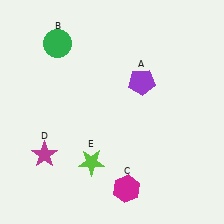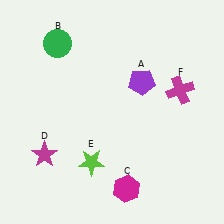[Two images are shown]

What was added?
A magenta cross (F) was added in Image 2.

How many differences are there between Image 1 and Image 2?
There is 1 difference between the two images.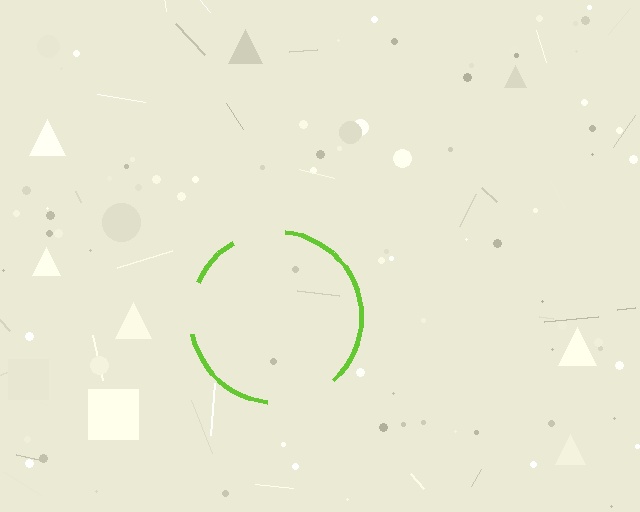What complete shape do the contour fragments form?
The contour fragments form a circle.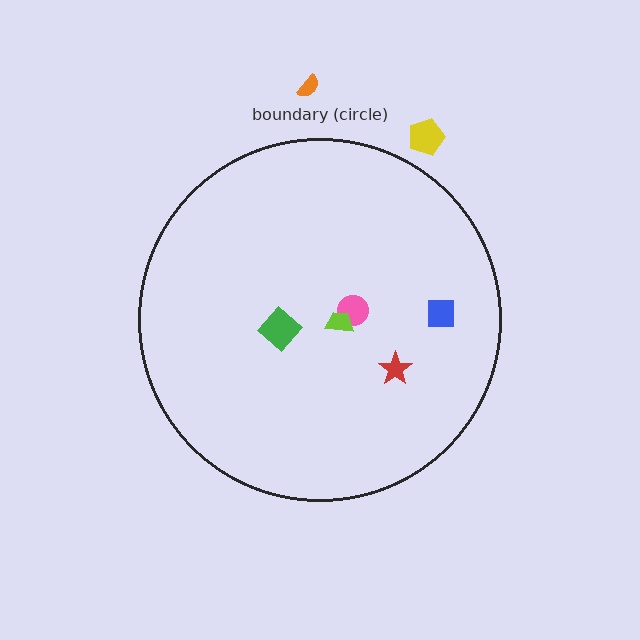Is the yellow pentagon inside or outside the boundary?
Outside.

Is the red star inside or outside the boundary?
Inside.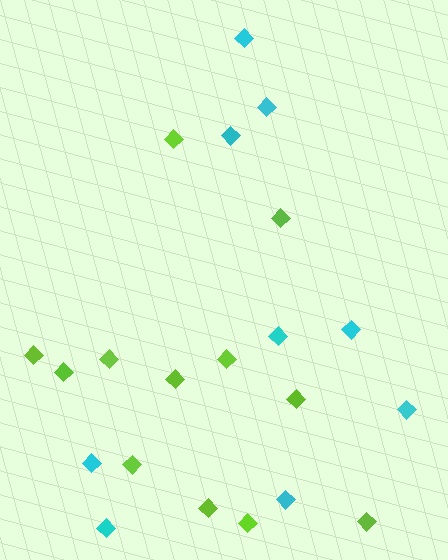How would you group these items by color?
There are 2 groups: one group of cyan diamonds (9) and one group of lime diamonds (12).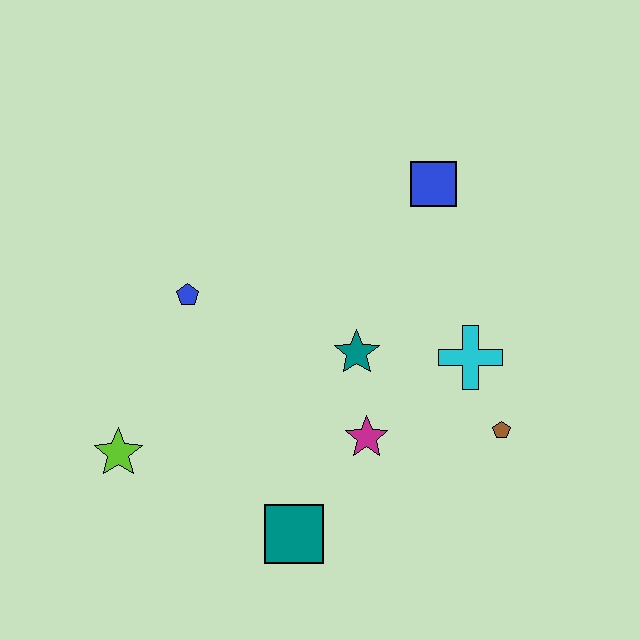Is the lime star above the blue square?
No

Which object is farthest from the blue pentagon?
The brown pentagon is farthest from the blue pentagon.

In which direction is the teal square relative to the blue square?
The teal square is below the blue square.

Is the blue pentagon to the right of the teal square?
No